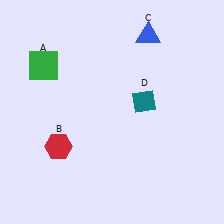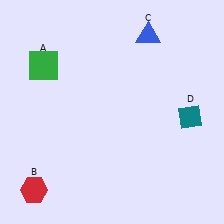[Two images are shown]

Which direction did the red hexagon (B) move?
The red hexagon (B) moved down.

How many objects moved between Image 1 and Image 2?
2 objects moved between the two images.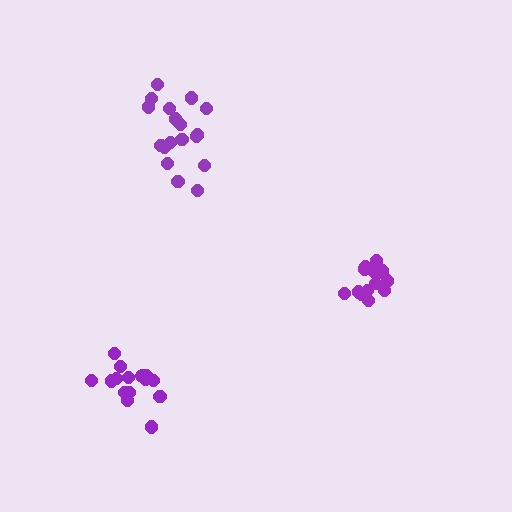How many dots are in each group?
Group 1: 15 dots, Group 2: 18 dots, Group 3: 15 dots (48 total).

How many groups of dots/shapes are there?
There are 3 groups.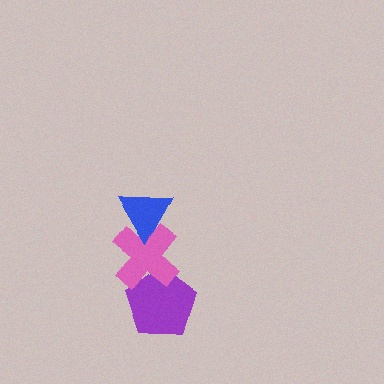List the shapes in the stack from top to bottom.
From top to bottom: the blue triangle, the pink cross, the purple pentagon.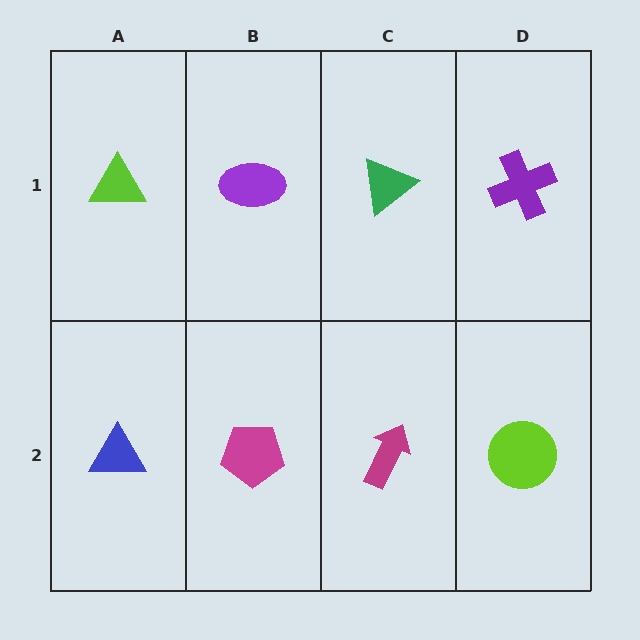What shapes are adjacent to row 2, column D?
A purple cross (row 1, column D), a magenta arrow (row 2, column C).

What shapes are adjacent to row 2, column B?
A purple ellipse (row 1, column B), a blue triangle (row 2, column A), a magenta arrow (row 2, column C).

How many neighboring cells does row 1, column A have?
2.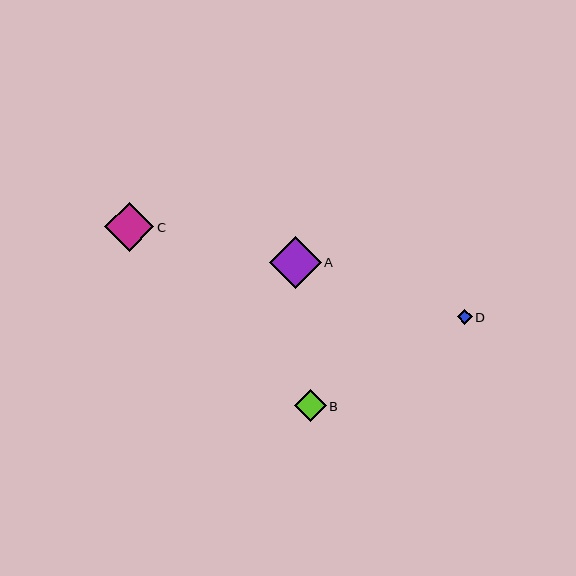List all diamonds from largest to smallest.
From largest to smallest: A, C, B, D.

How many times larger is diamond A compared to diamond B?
Diamond A is approximately 1.6 times the size of diamond B.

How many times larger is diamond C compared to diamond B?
Diamond C is approximately 1.6 times the size of diamond B.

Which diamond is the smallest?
Diamond D is the smallest with a size of approximately 15 pixels.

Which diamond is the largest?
Diamond A is the largest with a size of approximately 52 pixels.